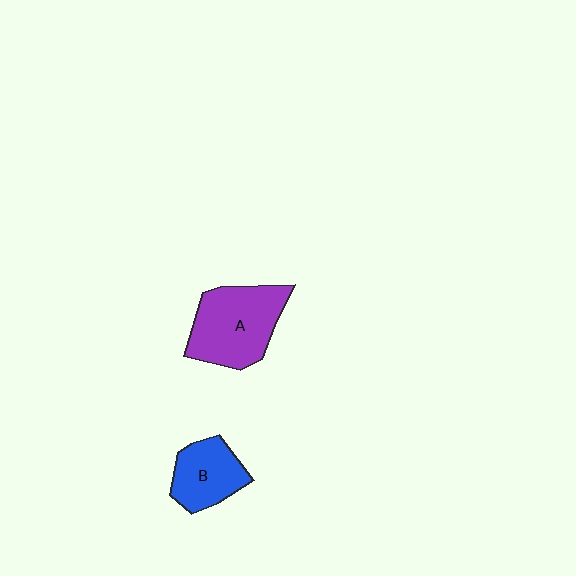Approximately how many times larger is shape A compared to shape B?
Approximately 1.5 times.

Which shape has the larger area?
Shape A (purple).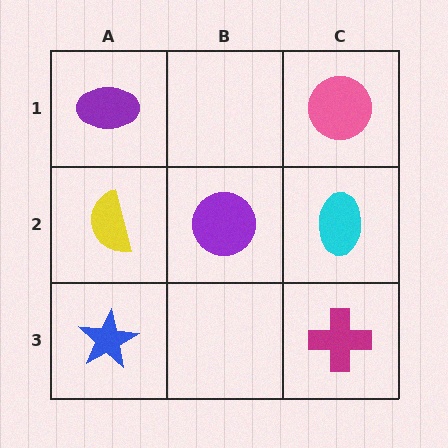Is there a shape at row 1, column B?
No, that cell is empty.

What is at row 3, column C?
A magenta cross.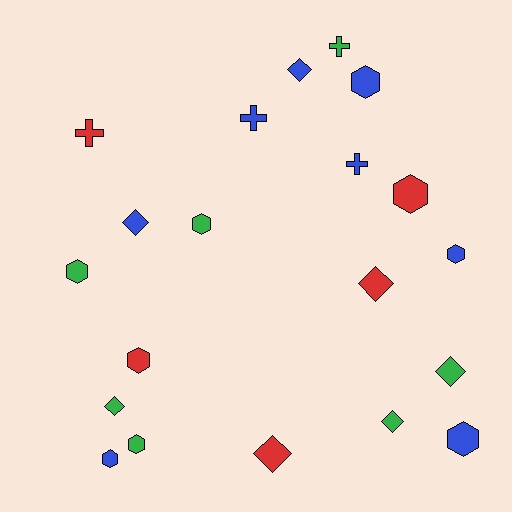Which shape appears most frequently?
Hexagon, with 9 objects.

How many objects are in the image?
There are 20 objects.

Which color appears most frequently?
Blue, with 8 objects.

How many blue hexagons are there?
There are 4 blue hexagons.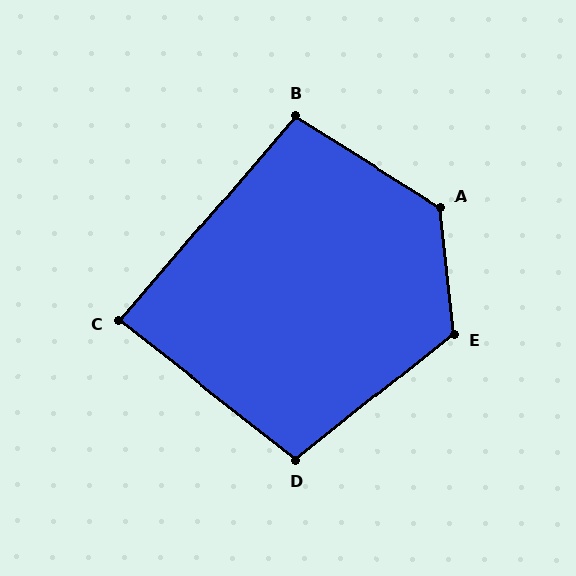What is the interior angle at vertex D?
Approximately 103 degrees (obtuse).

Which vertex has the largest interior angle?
A, at approximately 128 degrees.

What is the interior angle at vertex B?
Approximately 98 degrees (obtuse).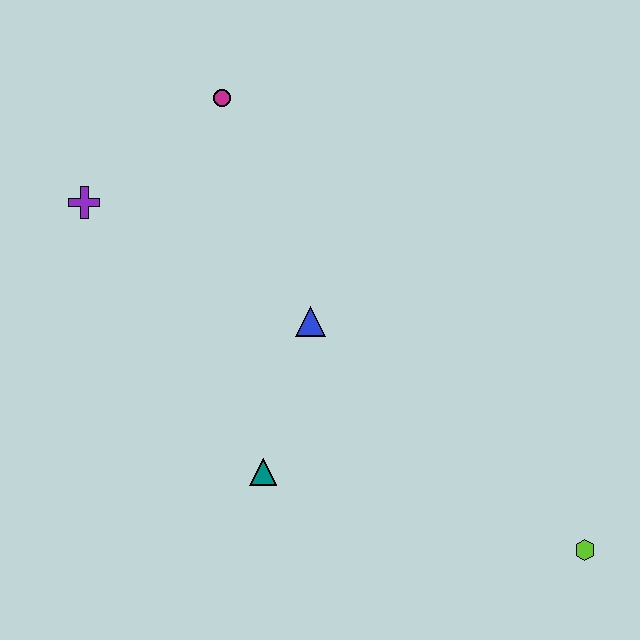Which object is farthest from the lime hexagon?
The purple cross is farthest from the lime hexagon.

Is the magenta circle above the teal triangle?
Yes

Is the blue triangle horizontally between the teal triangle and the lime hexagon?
Yes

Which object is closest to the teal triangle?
The blue triangle is closest to the teal triangle.